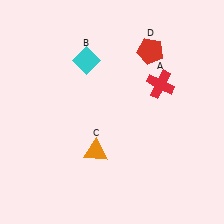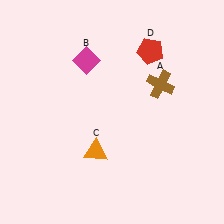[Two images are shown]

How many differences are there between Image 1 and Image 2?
There are 2 differences between the two images.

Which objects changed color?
A changed from red to brown. B changed from cyan to magenta.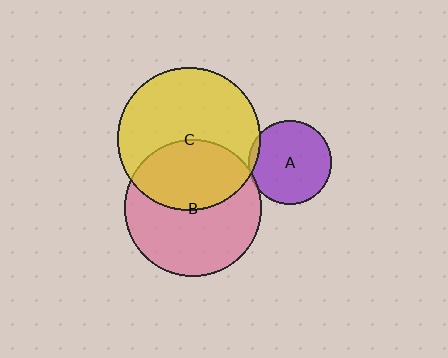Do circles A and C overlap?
Yes.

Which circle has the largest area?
Circle C (yellow).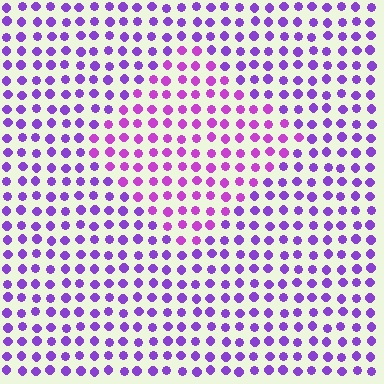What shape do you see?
I see a diamond.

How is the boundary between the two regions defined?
The boundary is defined purely by a slight shift in hue (about 26 degrees). Spacing, size, and orientation are identical on both sides.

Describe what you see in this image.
The image is filled with small purple elements in a uniform arrangement. A diamond-shaped region is visible where the elements are tinted to a slightly different hue, forming a subtle color boundary.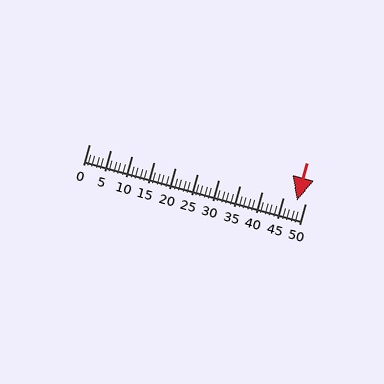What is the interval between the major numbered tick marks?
The major tick marks are spaced 5 units apart.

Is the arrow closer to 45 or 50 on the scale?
The arrow is closer to 50.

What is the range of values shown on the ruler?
The ruler shows values from 0 to 50.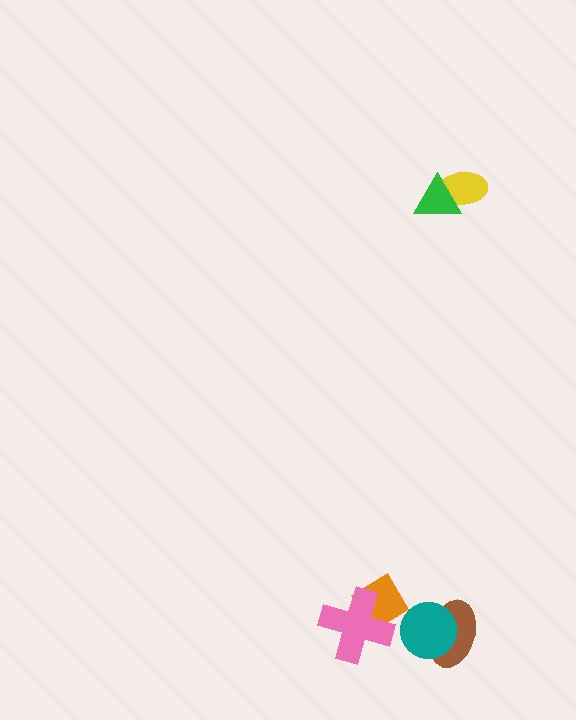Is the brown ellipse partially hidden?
Yes, it is partially covered by another shape.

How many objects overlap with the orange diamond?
1 object overlaps with the orange diamond.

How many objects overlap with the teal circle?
1 object overlaps with the teal circle.